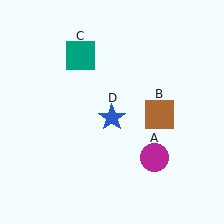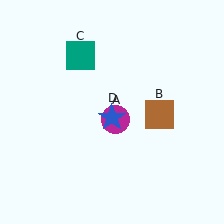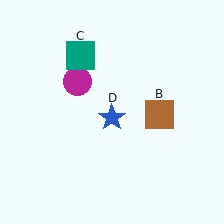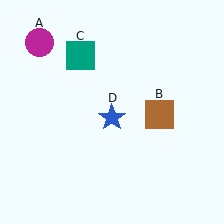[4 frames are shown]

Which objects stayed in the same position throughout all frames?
Brown square (object B) and teal square (object C) and blue star (object D) remained stationary.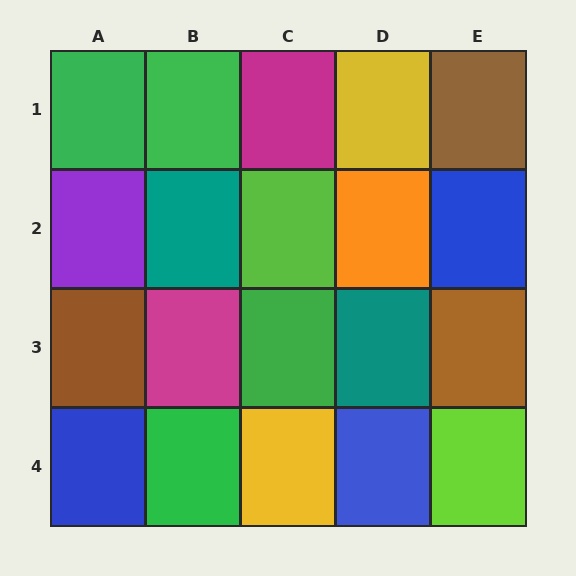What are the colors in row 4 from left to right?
Blue, green, yellow, blue, lime.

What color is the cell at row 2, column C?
Lime.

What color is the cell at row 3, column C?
Green.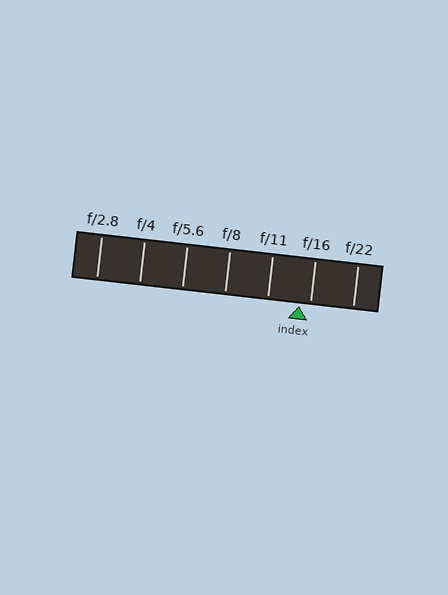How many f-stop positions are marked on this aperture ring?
There are 7 f-stop positions marked.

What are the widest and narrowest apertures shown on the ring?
The widest aperture shown is f/2.8 and the narrowest is f/22.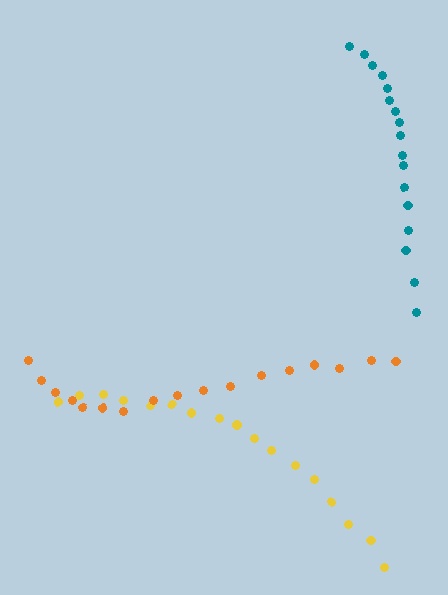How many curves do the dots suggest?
There are 3 distinct paths.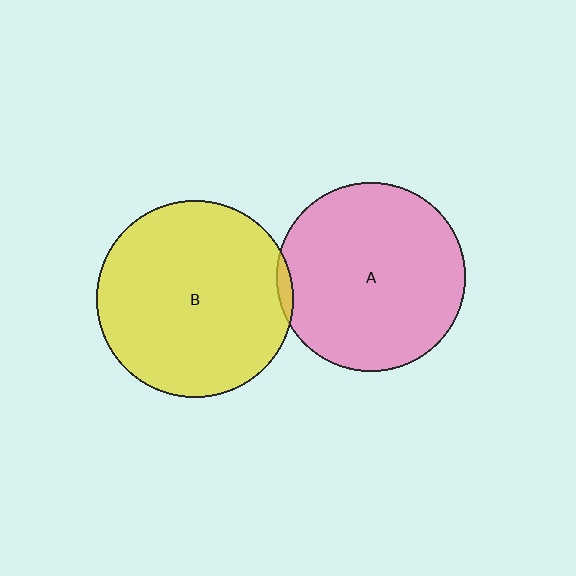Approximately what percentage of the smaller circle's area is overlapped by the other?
Approximately 5%.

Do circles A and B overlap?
Yes.